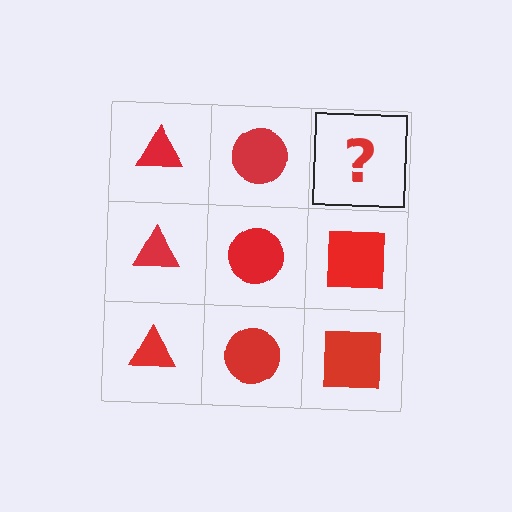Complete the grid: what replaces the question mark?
The question mark should be replaced with a red square.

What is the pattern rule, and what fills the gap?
The rule is that each column has a consistent shape. The gap should be filled with a red square.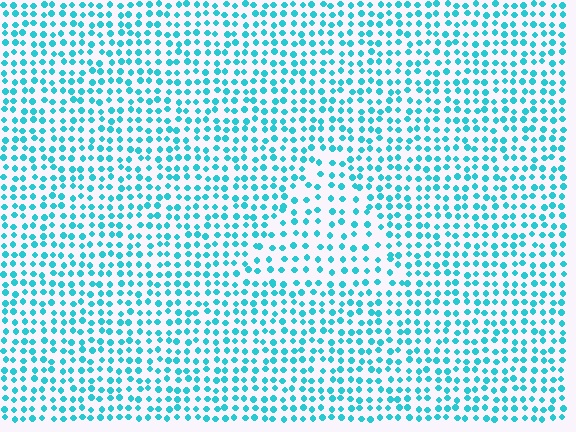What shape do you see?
I see a triangle.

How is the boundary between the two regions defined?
The boundary is defined by a change in element density (approximately 1.6x ratio). All elements are the same color, size, and shape.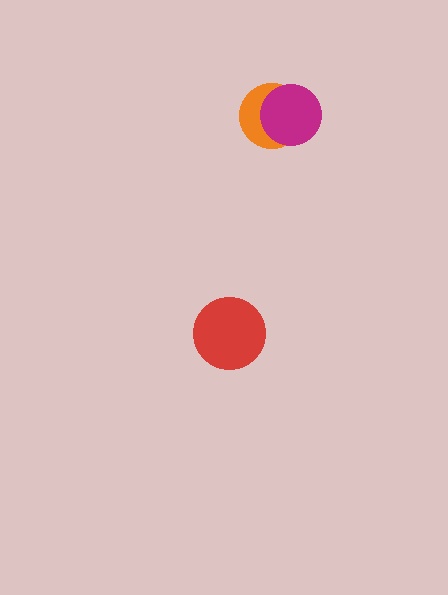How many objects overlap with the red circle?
0 objects overlap with the red circle.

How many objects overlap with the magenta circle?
1 object overlaps with the magenta circle.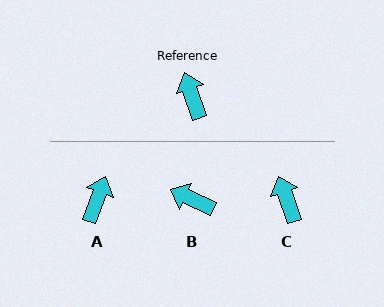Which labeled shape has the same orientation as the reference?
C.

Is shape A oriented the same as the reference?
No, it is off by about 39 degrees.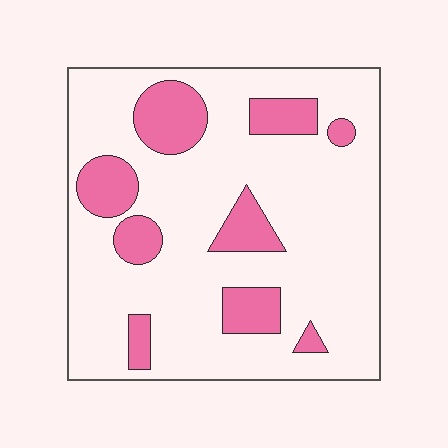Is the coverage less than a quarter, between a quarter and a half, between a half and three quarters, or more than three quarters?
Less than a quarter.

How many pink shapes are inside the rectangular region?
9.